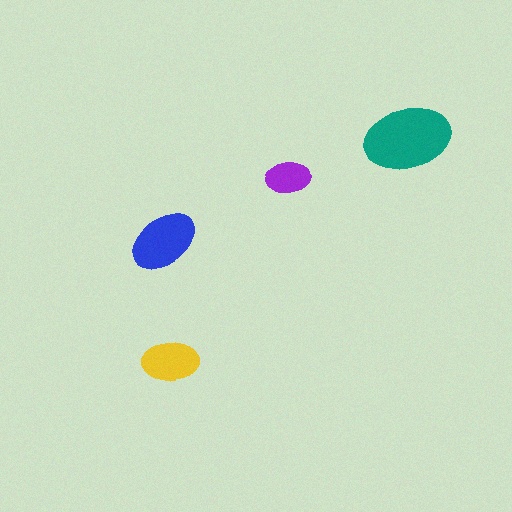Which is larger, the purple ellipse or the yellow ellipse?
The yellow one.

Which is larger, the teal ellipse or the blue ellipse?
The teal one.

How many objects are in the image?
There are 4 objects in the image.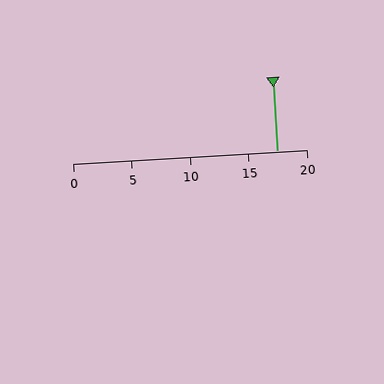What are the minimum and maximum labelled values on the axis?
The axis runs from 0 to 20.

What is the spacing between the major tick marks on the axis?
The major ticks are spaced 5 apart.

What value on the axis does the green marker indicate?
The marker indicates approximately 17.5.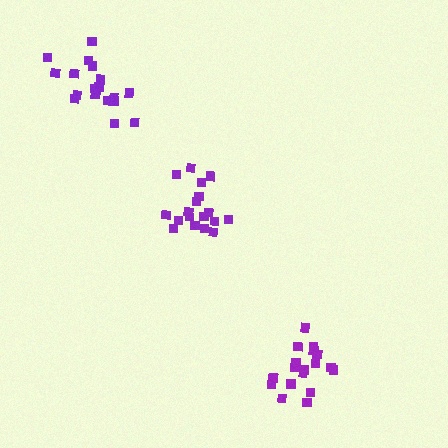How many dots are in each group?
Group 1: 18 dots, Group 2: 19 dots, Group 3: 18 dots (55 total).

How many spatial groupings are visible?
There are 3 spatial groupings.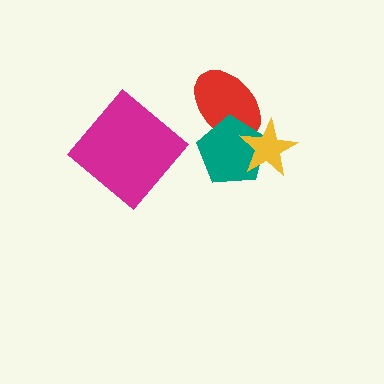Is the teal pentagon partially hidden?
Yes, it is partially covered by another shape.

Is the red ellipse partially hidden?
Yes, it is partially covered by another shape.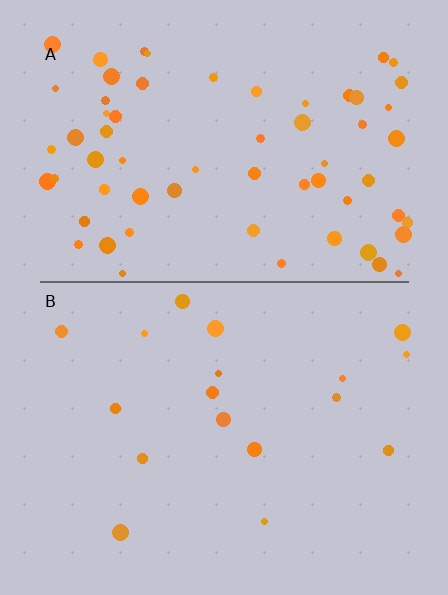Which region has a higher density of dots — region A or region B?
A (the top).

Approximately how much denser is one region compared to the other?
Approximately 3.7× — region A over region B.